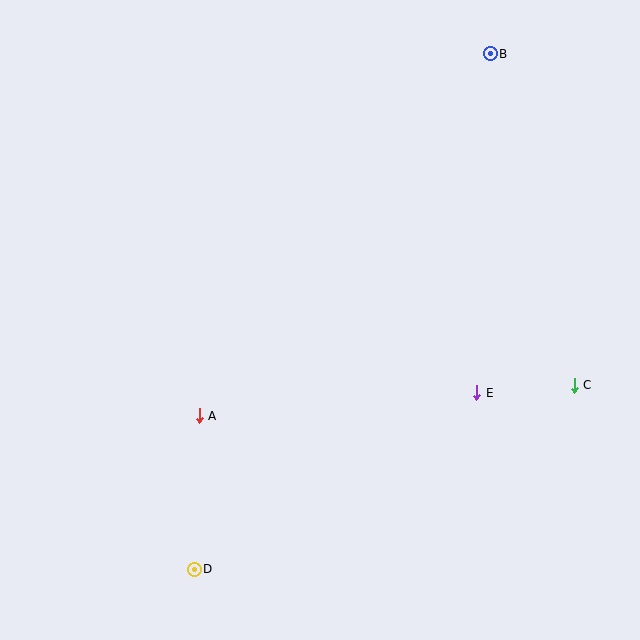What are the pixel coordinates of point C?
Point C is at (574, 385).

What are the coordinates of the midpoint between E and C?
The midpoint between E and C is at (525, 389).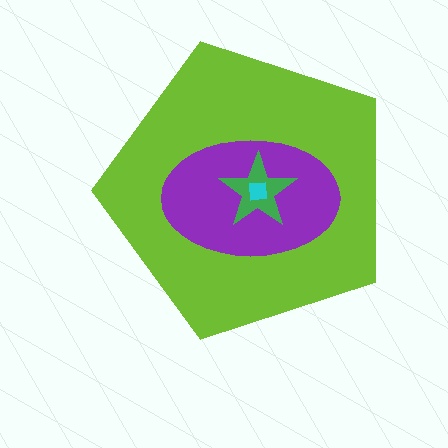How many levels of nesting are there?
4.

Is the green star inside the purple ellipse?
Yes.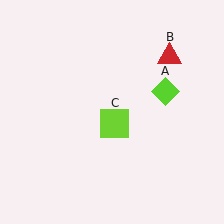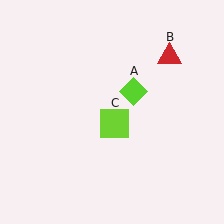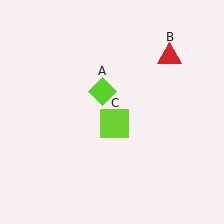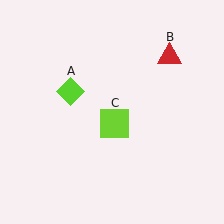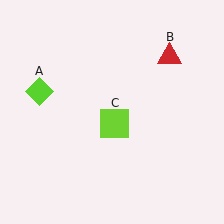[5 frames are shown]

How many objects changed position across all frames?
1 object changed position: lime diamond (object A).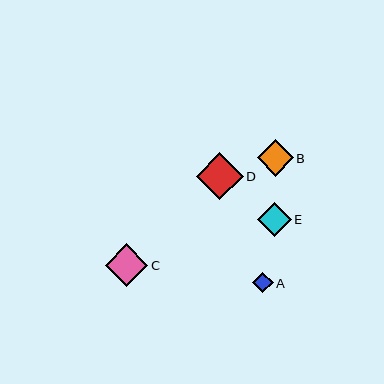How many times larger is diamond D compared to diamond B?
Diamond D is approximately 1.3 times the size of diamond B.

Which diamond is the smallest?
Diamond A is the smallest with a size of approximately 21 pixels.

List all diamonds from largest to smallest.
From largest to smallest: D, C, B, E, A.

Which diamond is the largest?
Diamond D is the largest with a size of approximately 47 pixels.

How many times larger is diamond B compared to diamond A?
Diamond B is approximately 1.7 times the size of diamond A.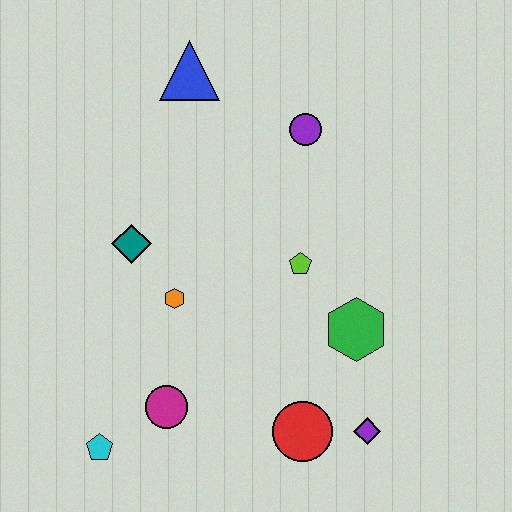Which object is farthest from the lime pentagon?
The cyan pentagon is farthest from the lime pentagon.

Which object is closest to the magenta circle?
The cyan pentagon is closest to the magenta circle.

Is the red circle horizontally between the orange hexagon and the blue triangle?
No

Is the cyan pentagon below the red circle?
Yes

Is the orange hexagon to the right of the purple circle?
No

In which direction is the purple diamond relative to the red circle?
The purple diamond is to the right of the red circle.